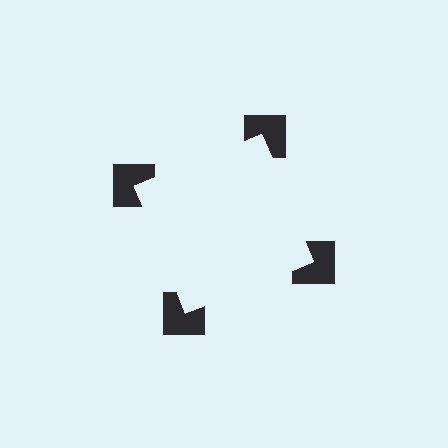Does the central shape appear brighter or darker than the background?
It typically appears slightly brighter than the background, even though no actual brightness change is drawn.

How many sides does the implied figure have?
4 sides.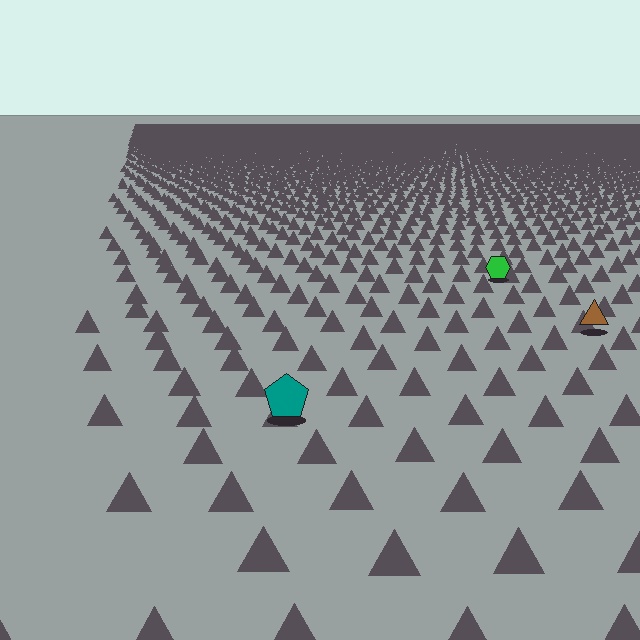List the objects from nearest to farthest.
From nearest to farthest: the teal pentagon, the brown triangle, the green hexagon.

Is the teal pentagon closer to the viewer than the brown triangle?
Yes. The teal pentagon is closer — you can tell from the texture gradient: the ground texture is coarser near it.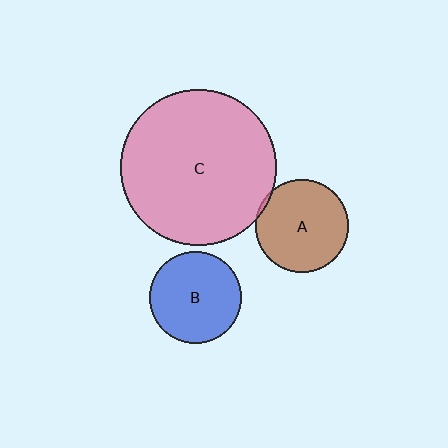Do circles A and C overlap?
Yes.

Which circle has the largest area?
Circle C (pink).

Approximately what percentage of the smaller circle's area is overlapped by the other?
Approximately 5%.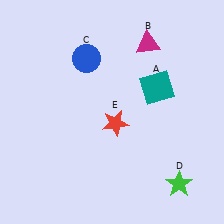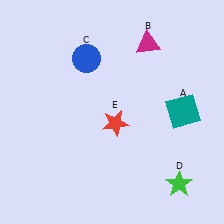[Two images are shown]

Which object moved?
The teal square (A) moved right.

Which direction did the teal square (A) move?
The teal square (A) moved right.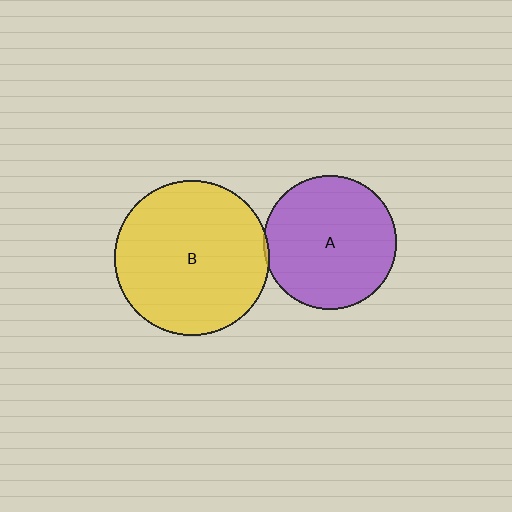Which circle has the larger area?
Circle B (yellow).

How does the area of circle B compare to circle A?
Approximately 1.3 times.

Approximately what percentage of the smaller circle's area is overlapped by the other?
Approximately 5%.